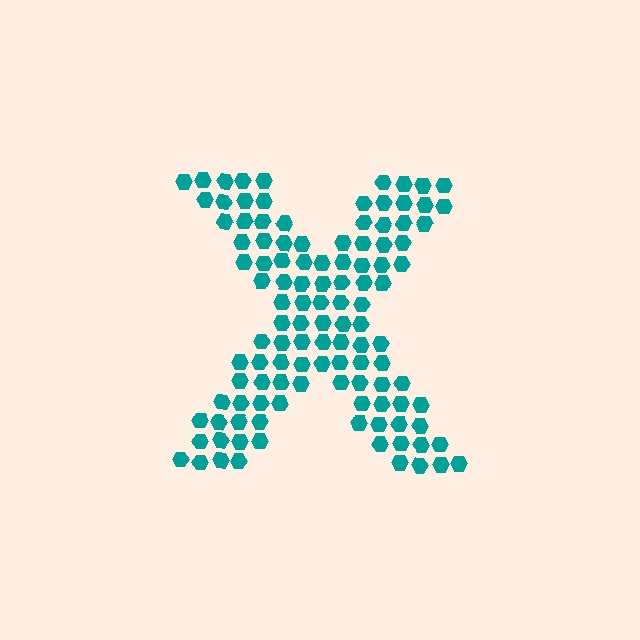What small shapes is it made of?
It is made of small hexagons.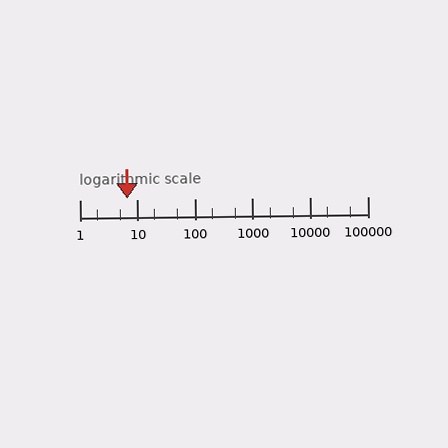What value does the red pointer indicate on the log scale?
The pointer indicates approximately 6.7.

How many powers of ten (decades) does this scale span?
The scale spans 5 decades, from 1 to 100000.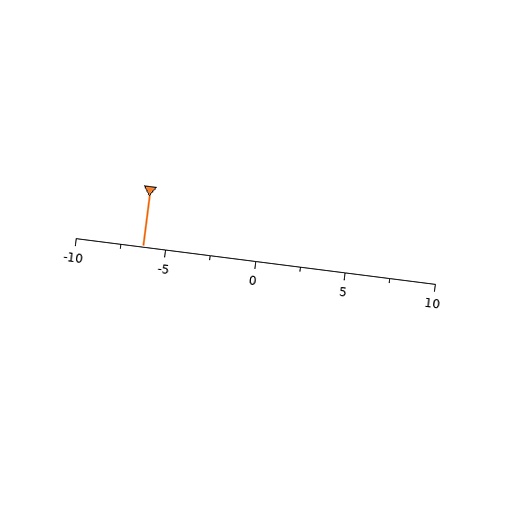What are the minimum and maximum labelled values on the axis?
The axis runs from -10 to 10.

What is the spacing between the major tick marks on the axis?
The major ticks are spaced 5 apart.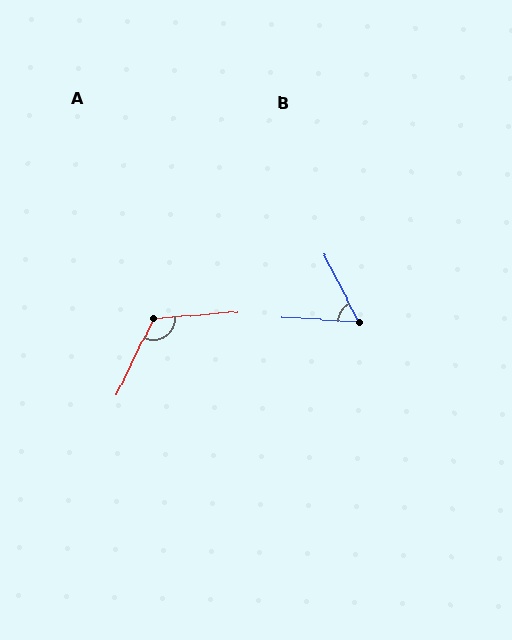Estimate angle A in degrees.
Approximately 120 degrees.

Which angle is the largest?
A, at approximately 120 degrees.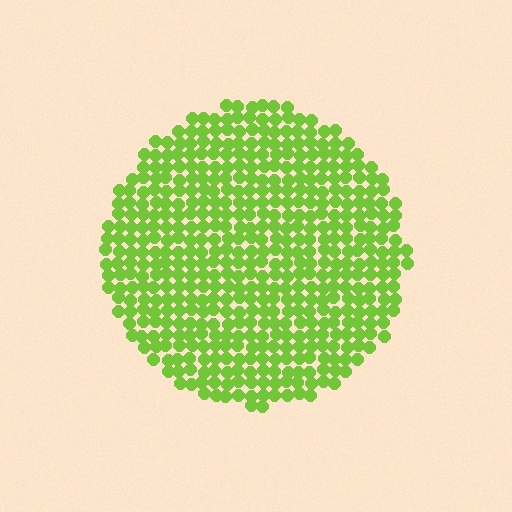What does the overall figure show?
The overall figure shows a circle.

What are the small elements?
The small elements are circles.